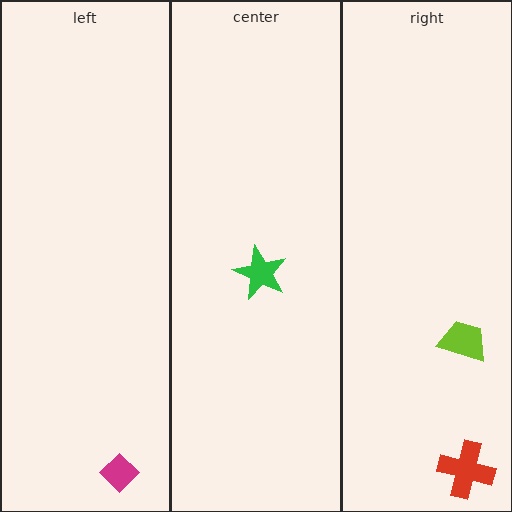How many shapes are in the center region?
1.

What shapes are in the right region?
The lime trapezoid, the red cross.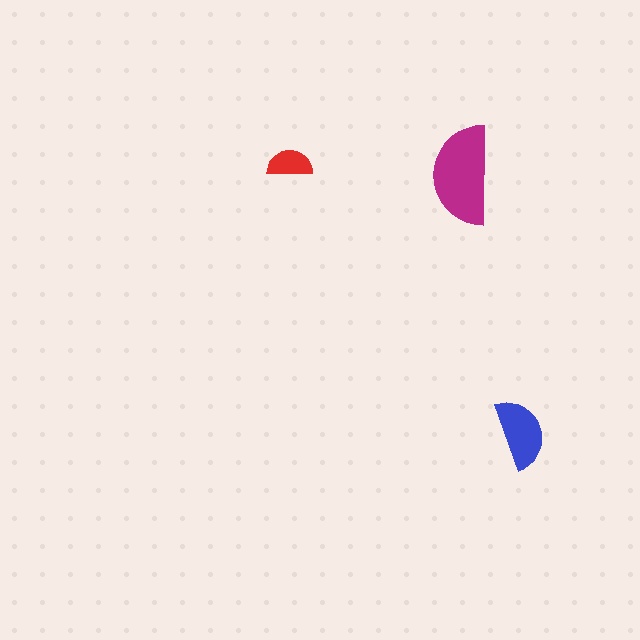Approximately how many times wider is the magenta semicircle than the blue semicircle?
About 1.5 times wider.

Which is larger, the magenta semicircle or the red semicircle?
The magenta one.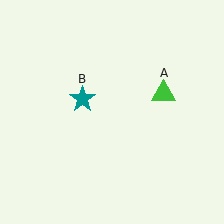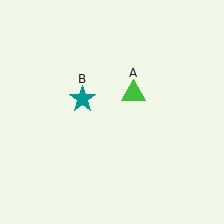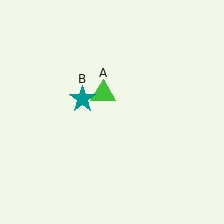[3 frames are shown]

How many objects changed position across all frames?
1 object changed position: green triangle (object A).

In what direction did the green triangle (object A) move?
The green triangle (object A) moved left.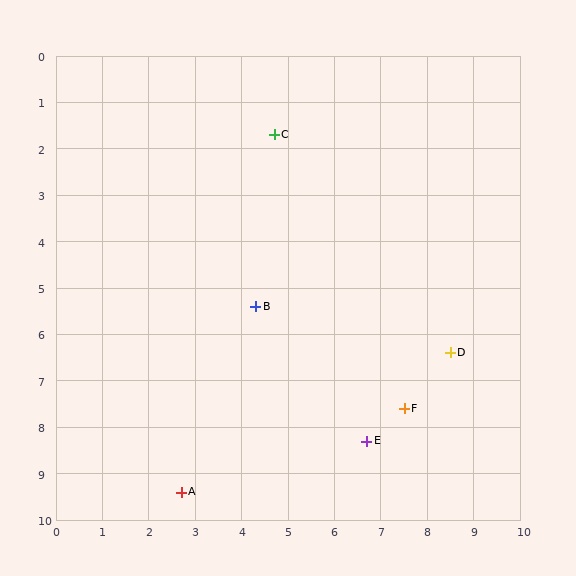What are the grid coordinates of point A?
Point A is at approximately (2.7, 9.4).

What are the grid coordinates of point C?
Point C is at approximately (4.7, 1.7).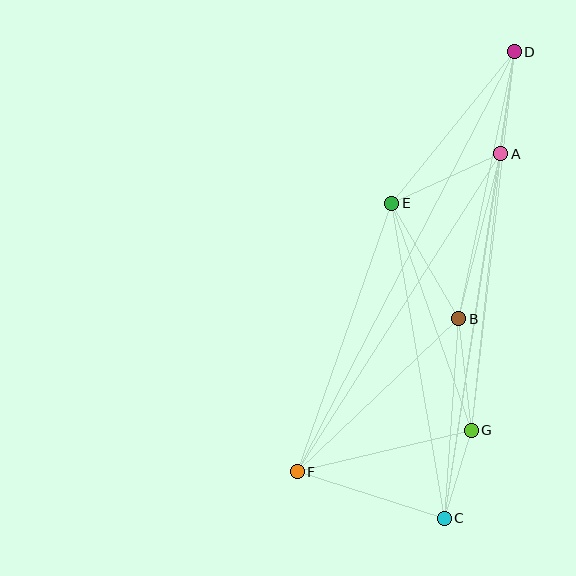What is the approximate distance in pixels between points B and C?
The distance between B and C is approximately 200 pixels.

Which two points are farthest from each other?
Points D and F are farthest from each other.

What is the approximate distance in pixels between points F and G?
The distance between F and G is approximately 179 pixels.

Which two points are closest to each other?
Points C and G are closest to each other.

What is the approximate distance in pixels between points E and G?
The distance between E and G is approximately 240 pixels.